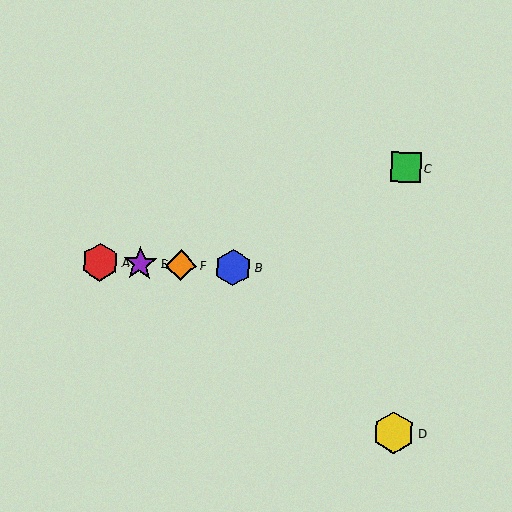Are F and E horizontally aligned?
Yes, both are at y≈265.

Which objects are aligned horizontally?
Objects A, B, E, F are aligned horizontally.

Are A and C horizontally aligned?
No, A is at y≈262 and C is at y≈168.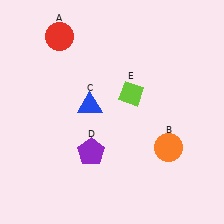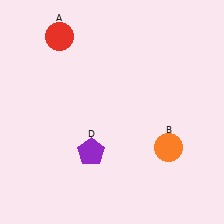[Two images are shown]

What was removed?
The blue triangle (C), the lime diamond (E) were removed in Image 2.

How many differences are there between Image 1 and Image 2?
There are 2 differences between the two images.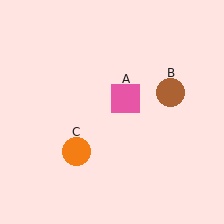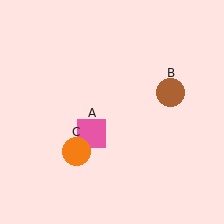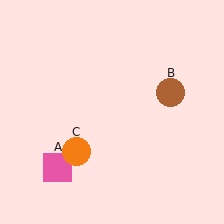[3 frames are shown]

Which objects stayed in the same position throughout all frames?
Brown circle (object B) and orange circle (object C) remained stationary.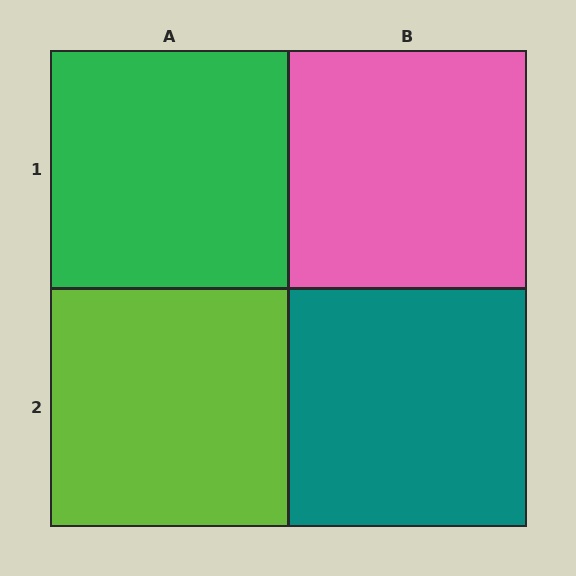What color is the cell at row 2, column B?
Teal.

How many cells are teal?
1 cell is teal.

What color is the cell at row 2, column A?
Lime.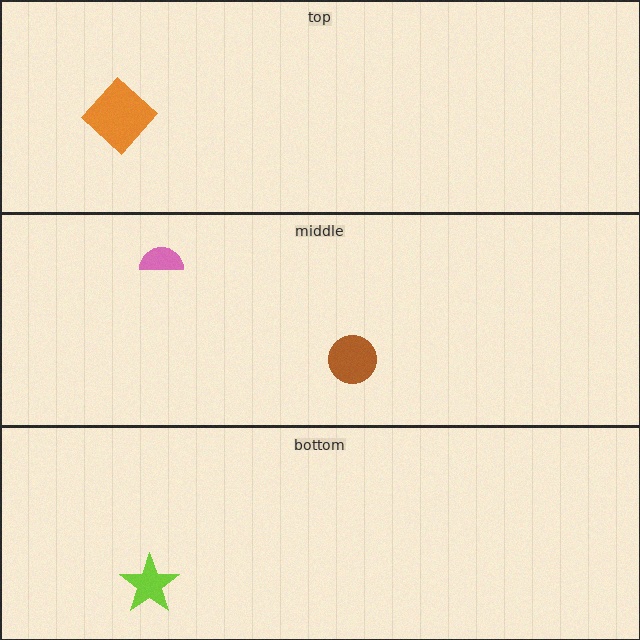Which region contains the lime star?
The bottom region.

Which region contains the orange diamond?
The top region.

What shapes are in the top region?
The orange diamond.